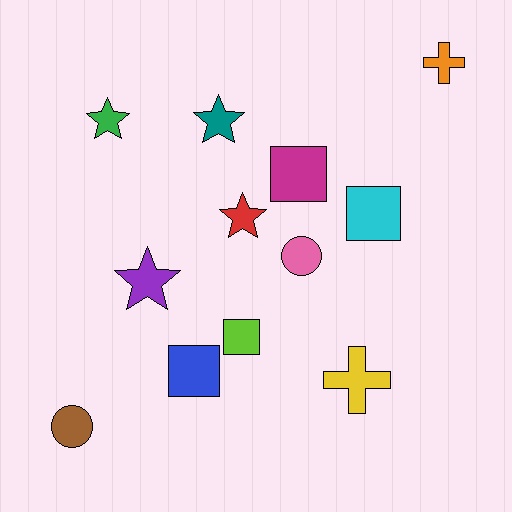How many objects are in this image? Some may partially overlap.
There are 12 objects.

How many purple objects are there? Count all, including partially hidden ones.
There is 1 purple object.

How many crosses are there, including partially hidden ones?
There are 2 crosses.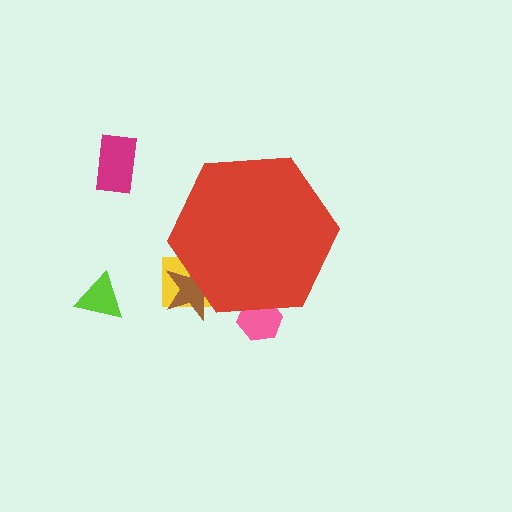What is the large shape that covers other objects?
A red hexagon.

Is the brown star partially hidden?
Yes, the brown star is partially hidden behind the red hexagon.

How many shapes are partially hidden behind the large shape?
3 shapes are partially hidden.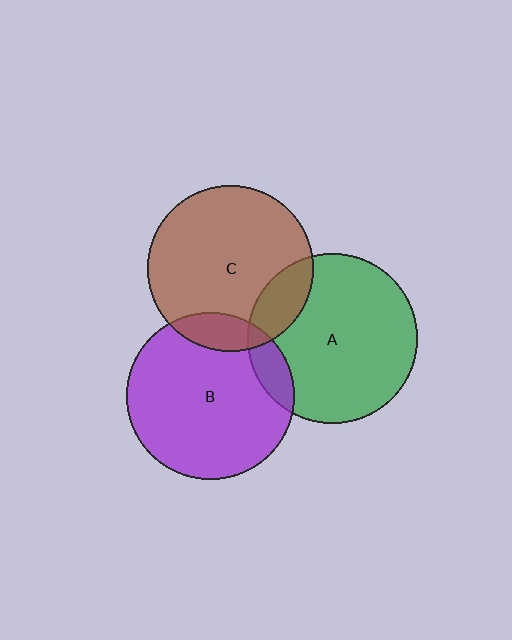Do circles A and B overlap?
Yes.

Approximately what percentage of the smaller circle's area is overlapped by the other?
Approximately 10%.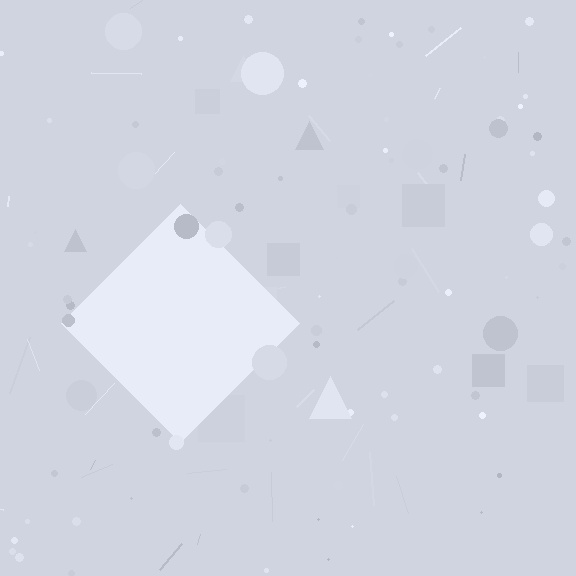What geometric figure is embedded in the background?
A diamond is embedded in the background.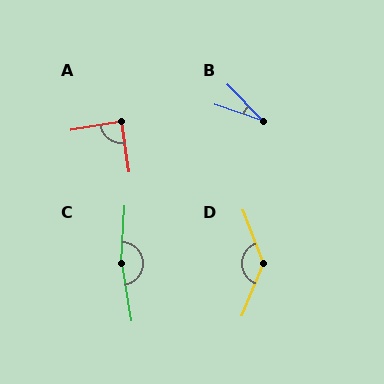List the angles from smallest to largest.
B (27°), A (88°), D (136°), C (167°).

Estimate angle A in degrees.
Approximately 88 degrees.